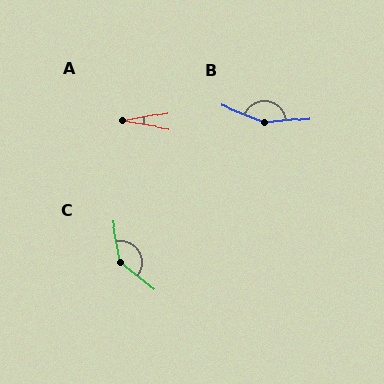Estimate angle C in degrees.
Approximately 139 degrees.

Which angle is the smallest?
A, at approximately 20 degrees.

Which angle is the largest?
B, at approximately 152 degrees.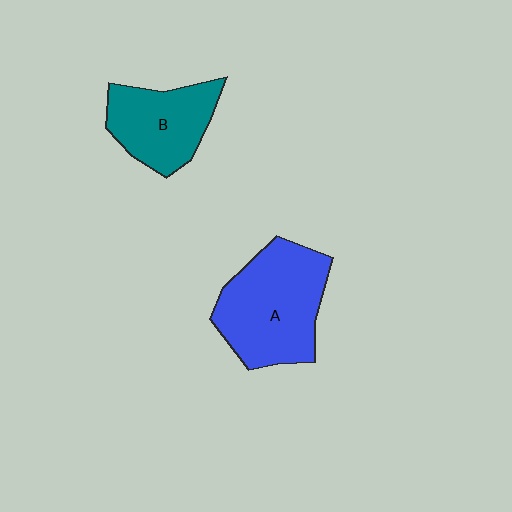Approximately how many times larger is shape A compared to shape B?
Approximately 1.4 times.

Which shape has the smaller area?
Shape B (teal).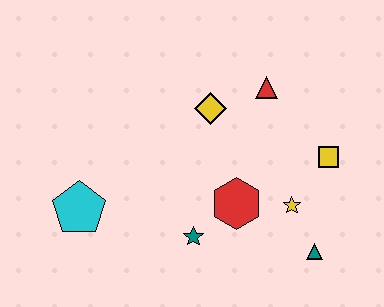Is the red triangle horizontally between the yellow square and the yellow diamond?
Yes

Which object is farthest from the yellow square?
The cyan pentagon is farthest from the yellow square.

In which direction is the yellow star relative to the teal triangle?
The yellow star is above the teal triangle.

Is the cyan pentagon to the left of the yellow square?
Yes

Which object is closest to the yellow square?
The yellow star is closest to the yellow square.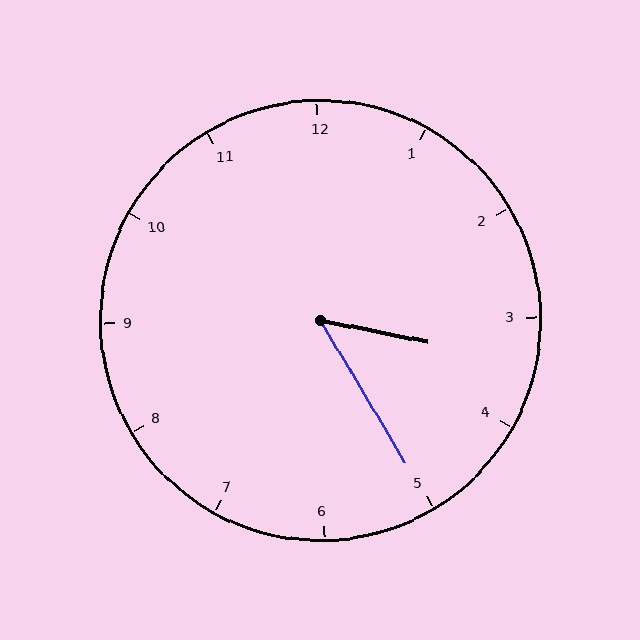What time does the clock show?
3:25.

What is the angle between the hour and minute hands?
Approximately 48 degrees.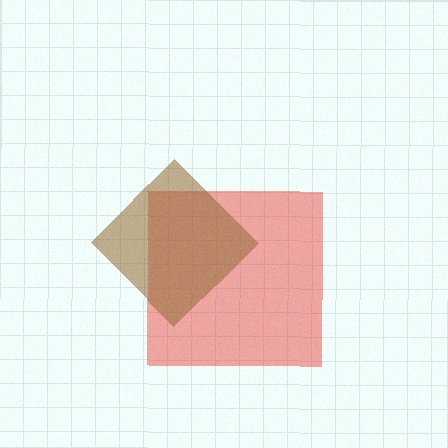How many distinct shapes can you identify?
There are 2 distinct shapes: a red square, a brown diamond.